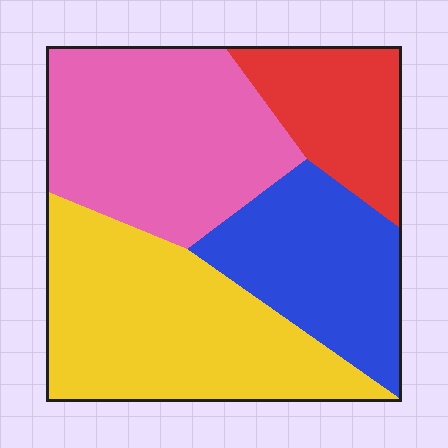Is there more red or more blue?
Blue.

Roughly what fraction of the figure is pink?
Pink takes up about one third (1/3) of the figure.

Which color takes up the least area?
Red, at roughly 15%.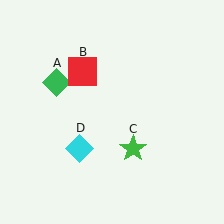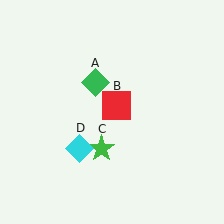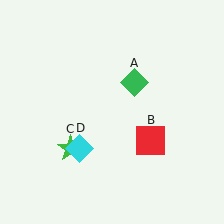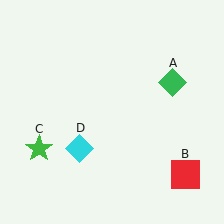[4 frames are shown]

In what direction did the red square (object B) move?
The red square (object B) moved down and to the right.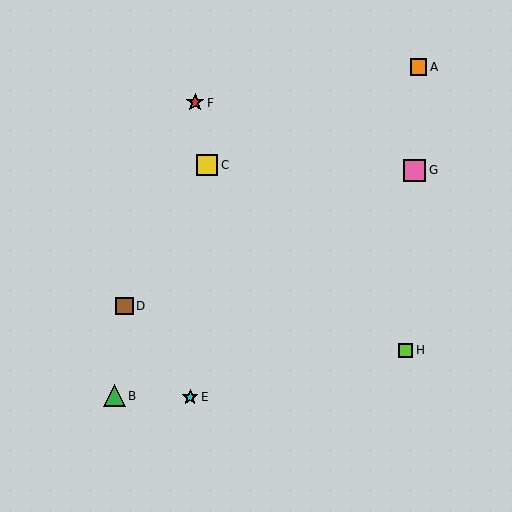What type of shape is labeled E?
Shape E is a cyan star.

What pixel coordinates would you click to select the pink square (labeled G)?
Click at (415, 170) to select the pink square G.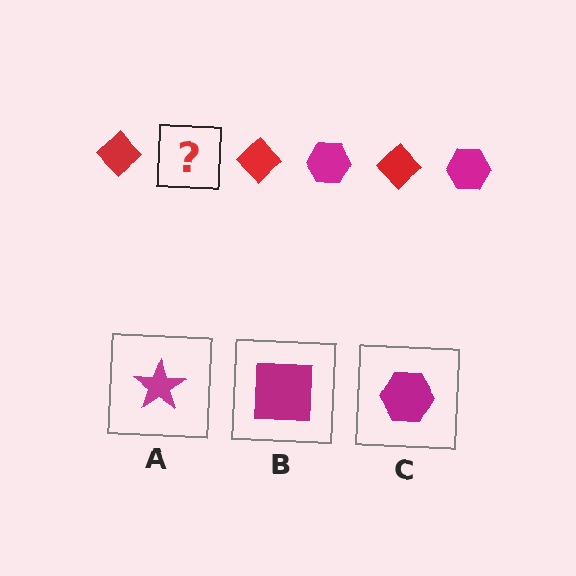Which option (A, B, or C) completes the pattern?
C.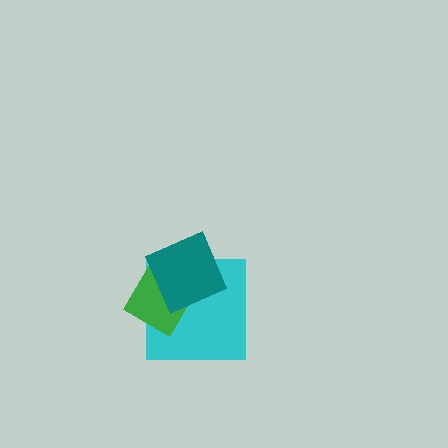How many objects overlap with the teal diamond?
2 objects overlap with the teal diamond.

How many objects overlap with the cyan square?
2 objects overlap with the cyan square.